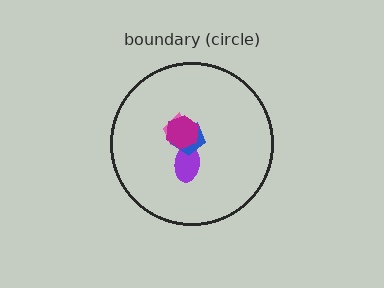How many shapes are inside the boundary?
4 inside, 0 outside.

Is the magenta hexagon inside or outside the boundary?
Inside.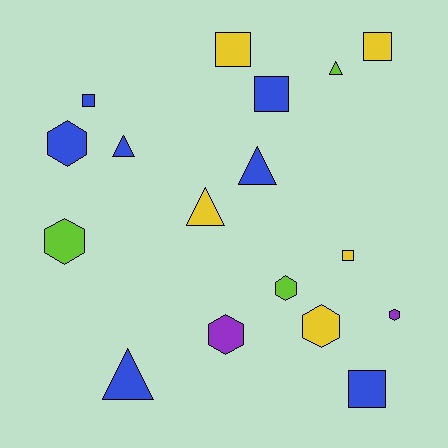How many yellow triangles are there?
There is 1 yellow triangle.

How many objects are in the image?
There are 17 objects.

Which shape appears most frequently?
Square, with 6 objects.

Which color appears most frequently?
Blue, with 7 objects.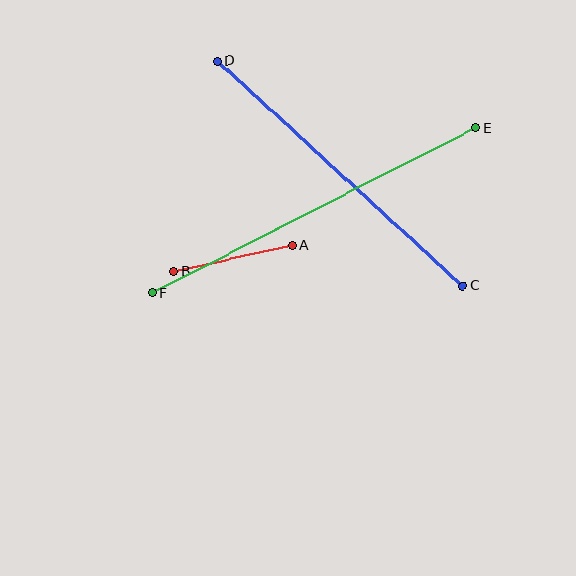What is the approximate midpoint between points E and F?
The midpoint is at approximately (314, 210) pixels.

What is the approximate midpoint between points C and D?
The midpoint is at approximately (340, 173) pixels.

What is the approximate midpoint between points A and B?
The midpoint is at approximately (233, 258) pixels.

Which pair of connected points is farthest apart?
Points E and F are farthest apart.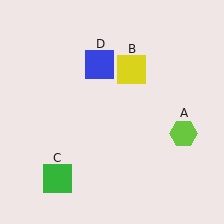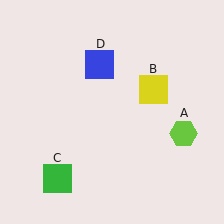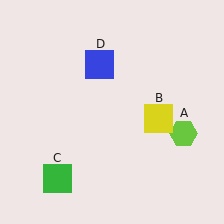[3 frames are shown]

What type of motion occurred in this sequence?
The yellow square (object B) rotated clockwise around the center of the scene.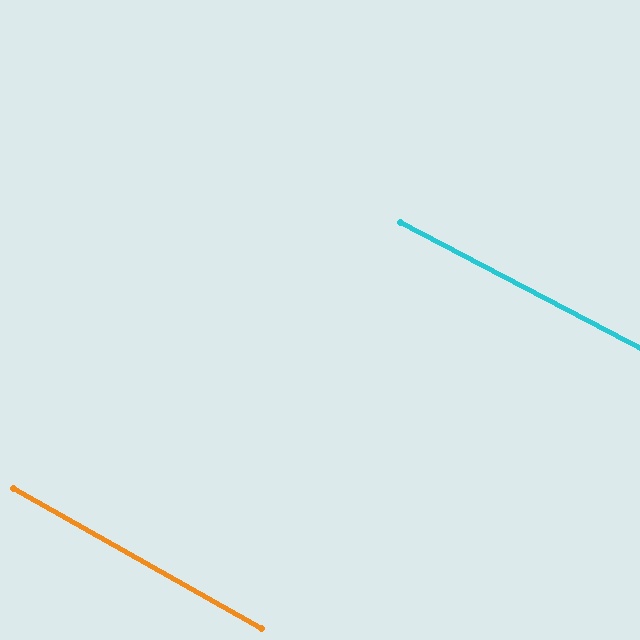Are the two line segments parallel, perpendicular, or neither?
Parallel — their directions differ by only 1.6°.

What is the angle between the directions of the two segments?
Approximately 2 degrees.